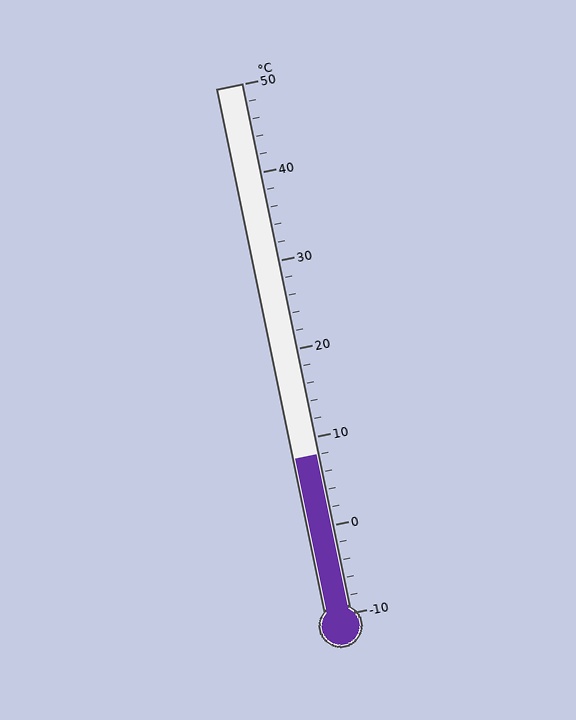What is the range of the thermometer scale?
The thermometer scale ranges from -10°C to 50°C.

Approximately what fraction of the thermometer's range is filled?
The thermometer is filled to approximately 30% of its range.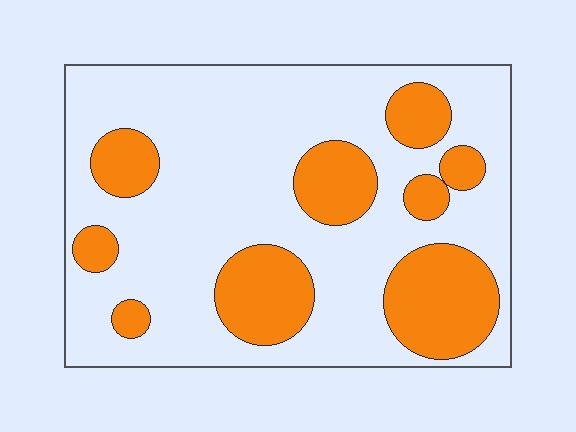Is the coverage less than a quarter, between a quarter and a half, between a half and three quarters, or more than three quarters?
Between a quarter and a half.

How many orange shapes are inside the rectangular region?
9.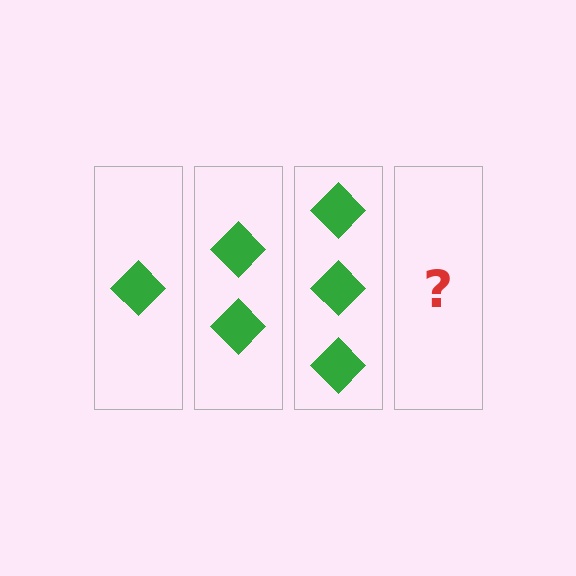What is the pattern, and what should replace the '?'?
The pattern is that each step adds one more diamond. The '?' should be 4 diamonds.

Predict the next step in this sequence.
The next step is 4 diamonds.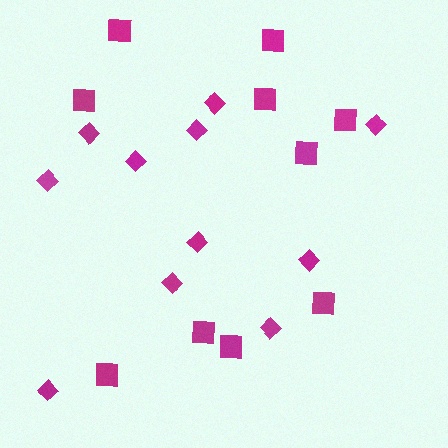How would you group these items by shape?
There are 2 groups: one group of diamonds (11) and one group of squares (10).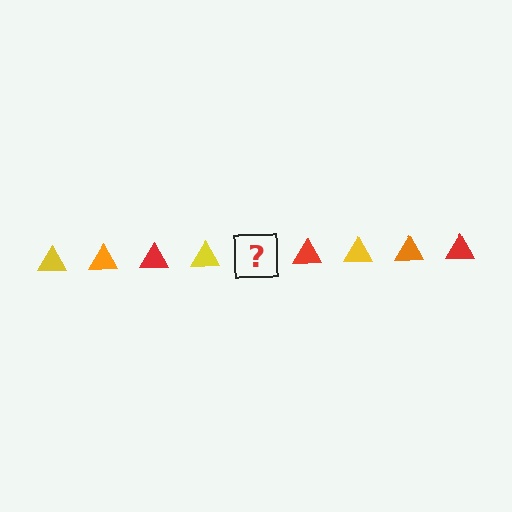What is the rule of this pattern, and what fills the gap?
The rule is that the pattern cycles through yellow, orange, red triangles. The gap should be filled with an orange triangle.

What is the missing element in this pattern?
The missing element is an orange triangle.